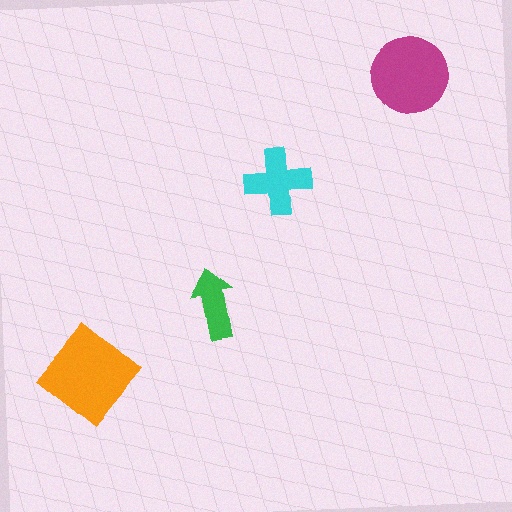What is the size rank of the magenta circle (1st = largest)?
2nd.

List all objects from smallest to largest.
The green arrow, the cyan cross, the magenta circle, the orange diamond.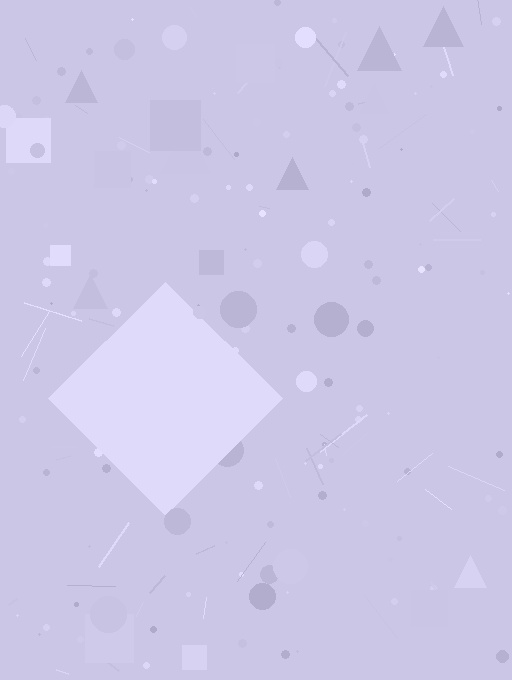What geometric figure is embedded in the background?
A diamond is embedded in the background.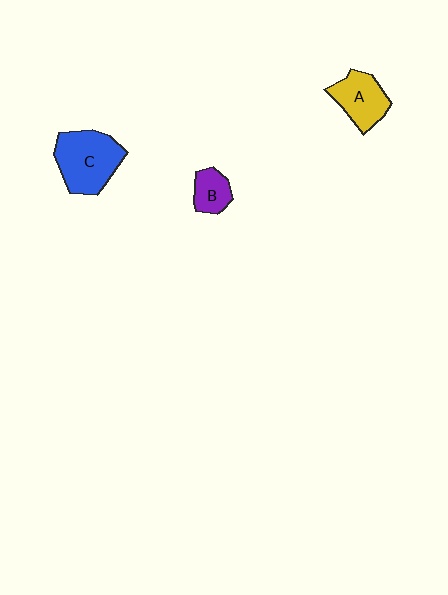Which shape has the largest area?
Shape C (blue).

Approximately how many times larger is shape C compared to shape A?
Approximately 1.5 times.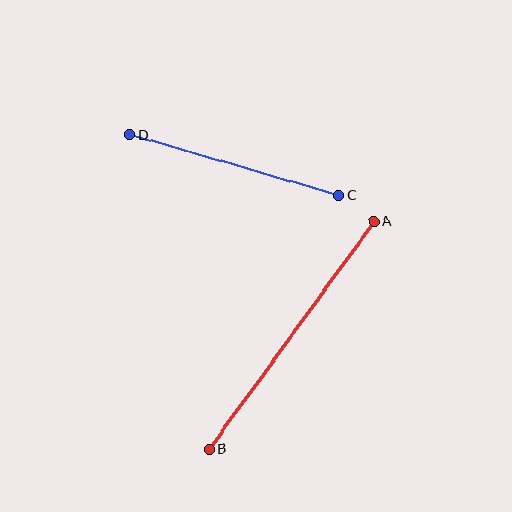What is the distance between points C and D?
The distance is approximately 217 pixels.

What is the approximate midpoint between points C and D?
The midpoint is at approximately (235, 165) pixels.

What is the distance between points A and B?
The distance is approximately 281 pixels.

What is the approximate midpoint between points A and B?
The midpoint is at approximately (291, 335) pixels.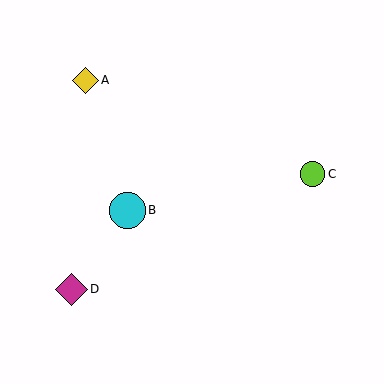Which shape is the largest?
The cyan circle (labeled B) is the largest.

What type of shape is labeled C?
Shape C is a lime circle.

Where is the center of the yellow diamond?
The center of the yellow diamond is at (86, 81).